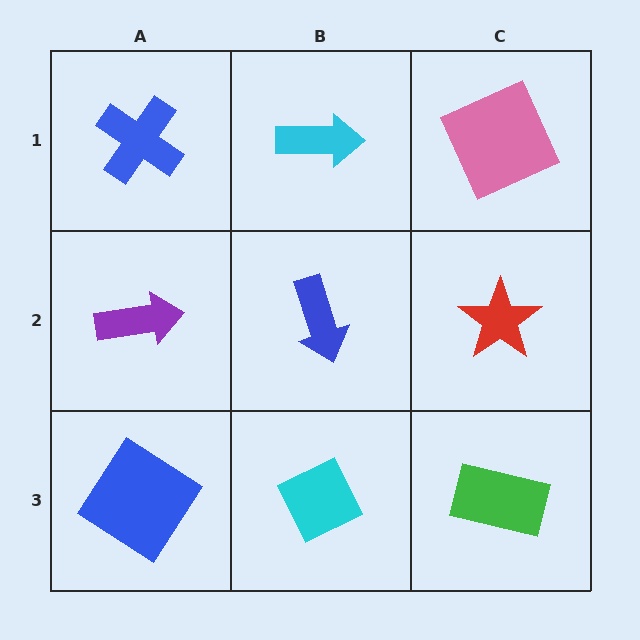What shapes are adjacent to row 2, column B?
A cyan arrow (row 1, column B), a cyan diamond (row 3, column B), a purple arrow (row 2, column A), a red star (row 2, column C).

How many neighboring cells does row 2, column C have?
3.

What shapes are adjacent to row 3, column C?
A red star (row 2, column C), a cyan diamond (row 3, column B).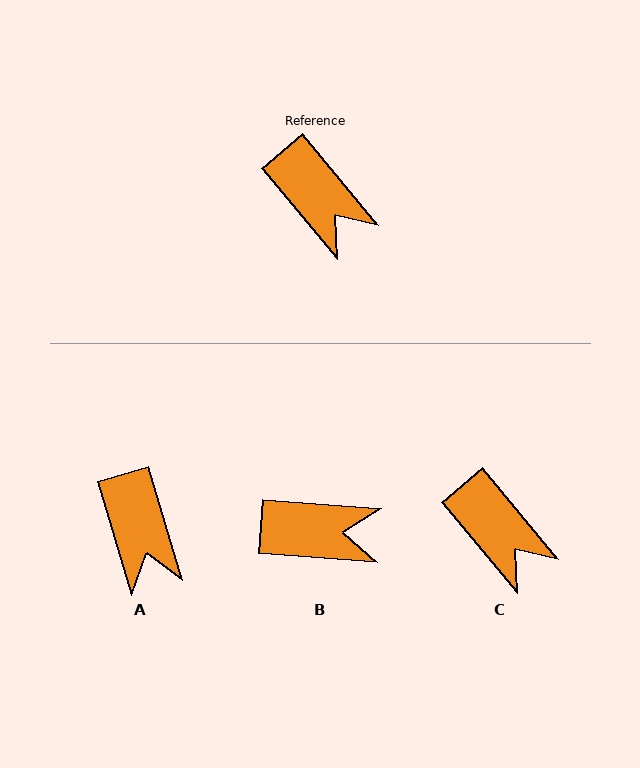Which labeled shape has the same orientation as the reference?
C.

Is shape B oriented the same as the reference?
No, it is off by about 46 degrees.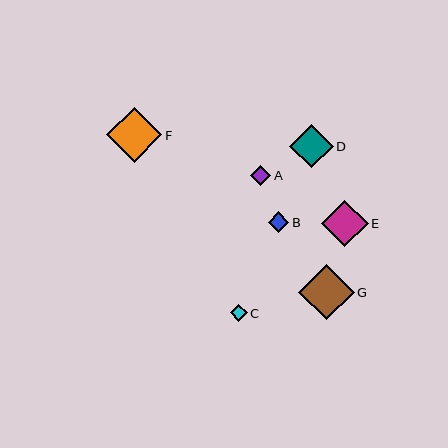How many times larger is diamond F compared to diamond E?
Diamond F is approximately 1.2 times the size of diamond E.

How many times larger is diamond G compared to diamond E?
Diamond G is approximately 1.2 times the size of diamond E.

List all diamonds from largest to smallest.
From largest to smallest: G, F, E, D, B, A, C.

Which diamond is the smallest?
Diamond C is the smallest with a size of approximately 17 pixels.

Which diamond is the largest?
Diamond G is the largest with a size of approximately 55 pixels.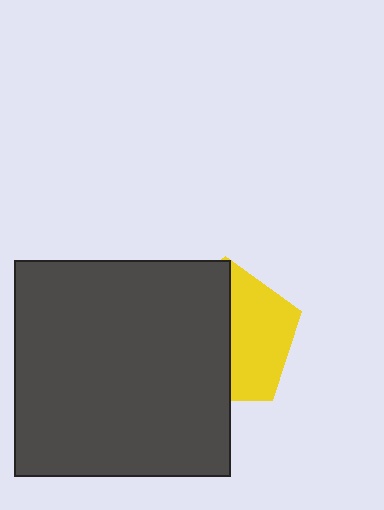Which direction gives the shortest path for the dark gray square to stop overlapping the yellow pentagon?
Moving left gives the shortest separation.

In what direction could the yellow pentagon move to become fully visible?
The yellow pentagon could move right. That would shift it out from behind the dark gray square entirely.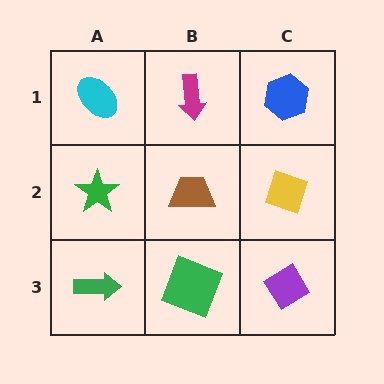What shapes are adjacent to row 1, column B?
A brown trapezoid (row 2, column B), a cyan ellipse (row 1, column A), a blue hexagon (row 1, column C).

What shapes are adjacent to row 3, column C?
A yellow diamond (row 2, column C), a green square (row 3, column B).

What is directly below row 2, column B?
A green square.